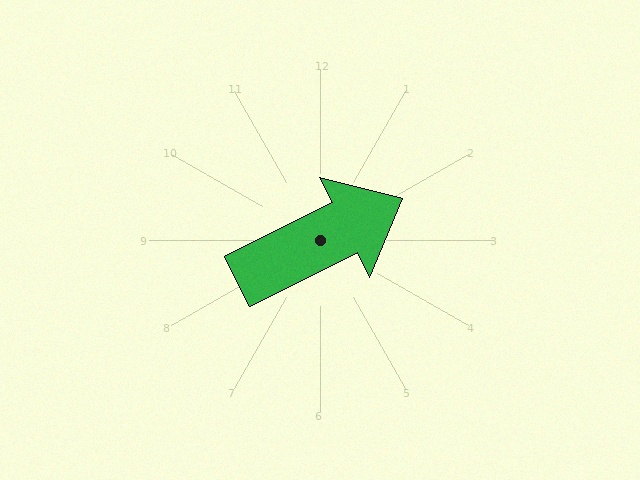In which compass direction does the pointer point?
Northeast.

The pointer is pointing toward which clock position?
Roughly 2 o'clock.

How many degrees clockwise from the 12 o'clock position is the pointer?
Approximately 63 degrees.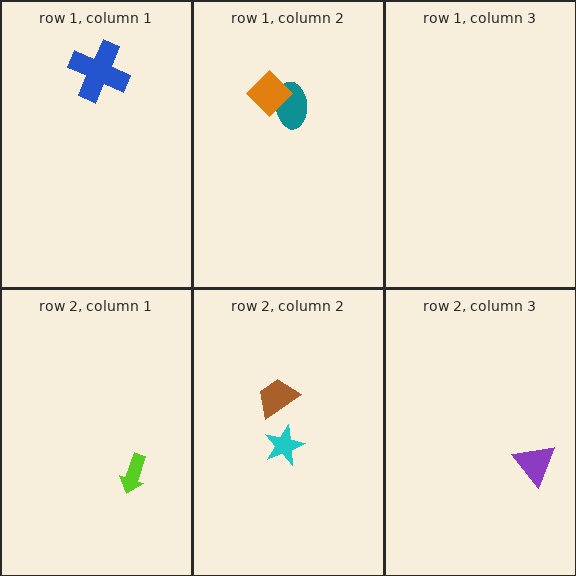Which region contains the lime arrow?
The row 2, column 1 region.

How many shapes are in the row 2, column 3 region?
1.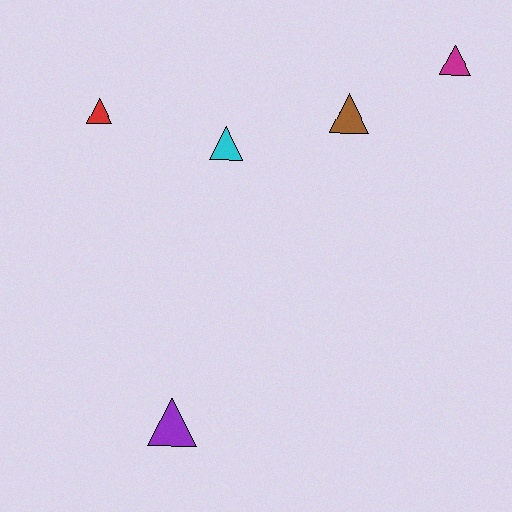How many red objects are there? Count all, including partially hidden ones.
There is 1 red object.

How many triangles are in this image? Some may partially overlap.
There are 5 triangles.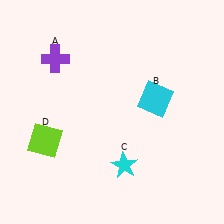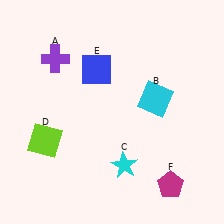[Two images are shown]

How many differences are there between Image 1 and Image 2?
There are 2 differences between the two images.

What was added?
A blue square (E), a magenta pentagon (F) were added in Image 2.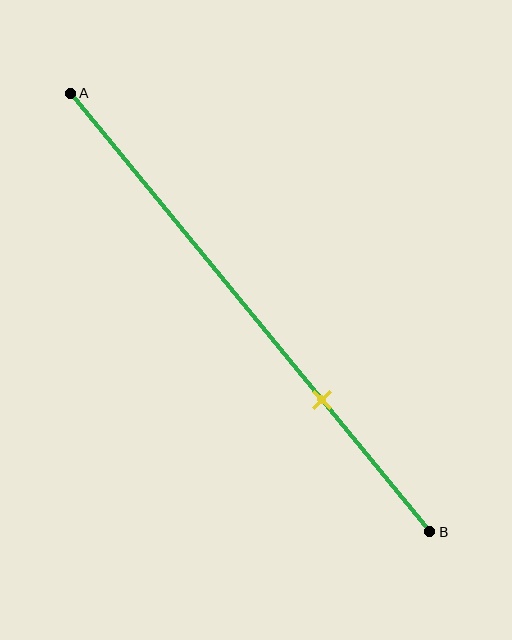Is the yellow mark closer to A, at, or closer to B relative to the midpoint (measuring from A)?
The yellow mark is closer to point B than the midpoint of segment AB.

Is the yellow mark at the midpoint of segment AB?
No, the mark is at about 70% from A, not at the 50% midpoint.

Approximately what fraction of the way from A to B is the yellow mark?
The yellow mark is approximately 70% of the way from A to B.